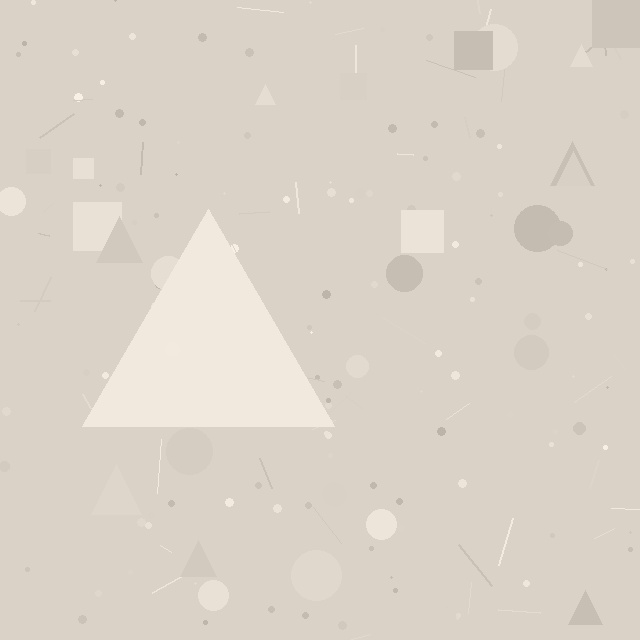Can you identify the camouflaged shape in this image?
The camouflaged shape is a triangle.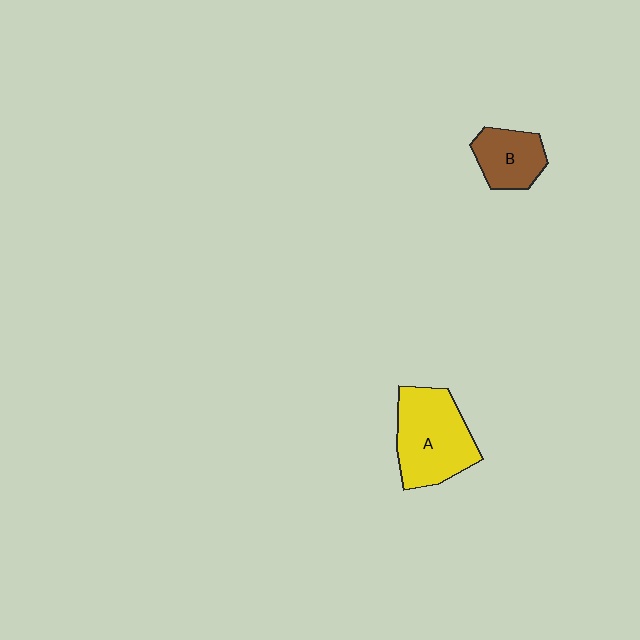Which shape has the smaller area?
Shape B (brown).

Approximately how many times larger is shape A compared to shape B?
Approximately 1.8 times.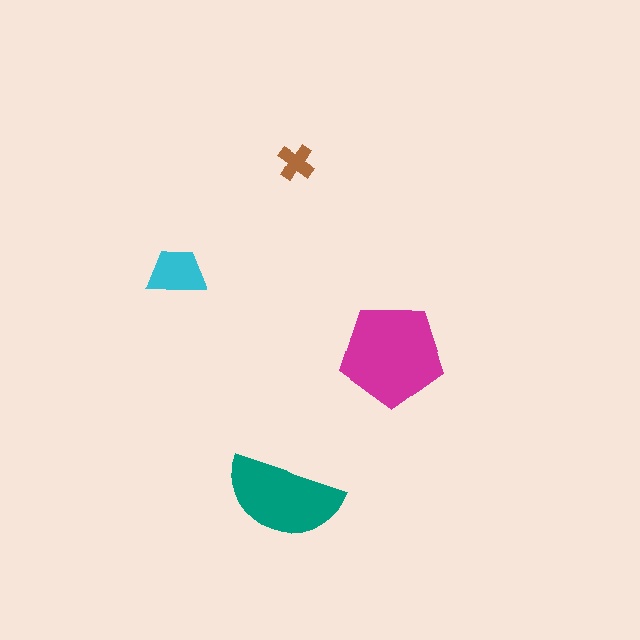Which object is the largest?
The magenta pentagon.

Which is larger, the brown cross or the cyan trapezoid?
The cyan trapezoid.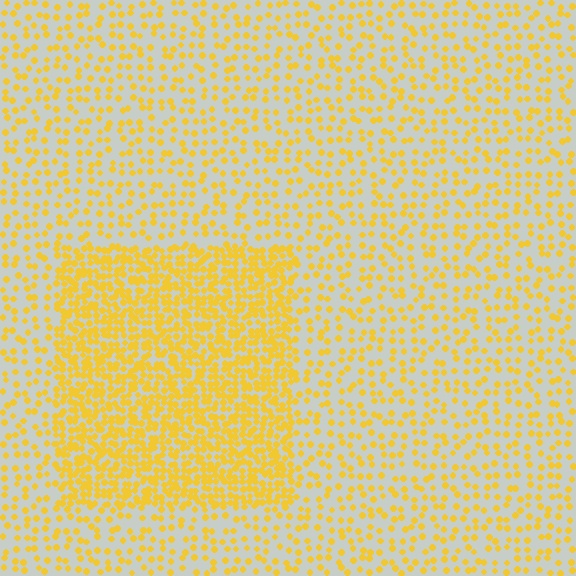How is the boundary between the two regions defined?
The boundary is defined by a change in element density (approximately 2.5x ratio). All elements are the same color, size, and shape.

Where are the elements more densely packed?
The elements are more densely packed inside the rectangle boundary.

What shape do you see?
I see a rectangle.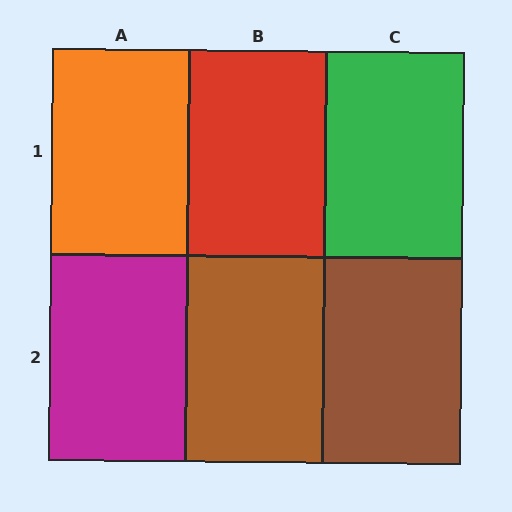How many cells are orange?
1 cell is orange.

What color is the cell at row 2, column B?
Brown.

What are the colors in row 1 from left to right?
Orange, red, green.